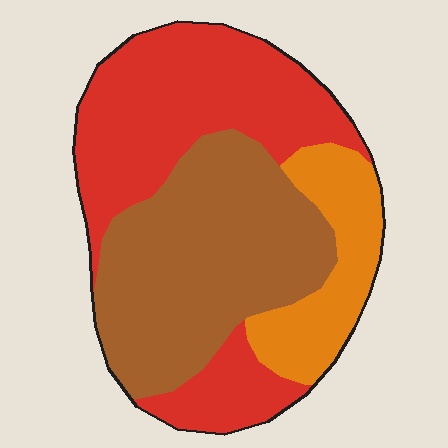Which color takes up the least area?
Orange, at roughly 15%.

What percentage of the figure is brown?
Brown takes up about two fifths (2/5) of the figure.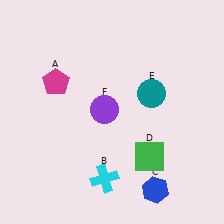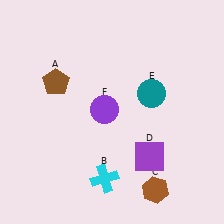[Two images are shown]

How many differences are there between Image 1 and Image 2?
There are 3 differences between the two images.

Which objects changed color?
A changed from magenta to brown. C changed from blue to brown. D changed from green to purple.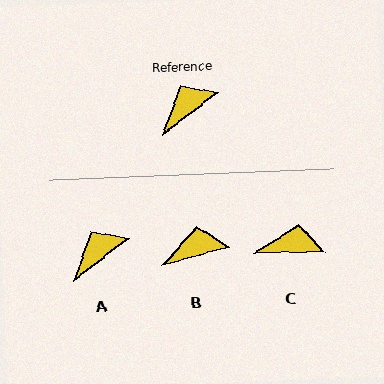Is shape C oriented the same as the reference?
No, it is off by about 38 degrees.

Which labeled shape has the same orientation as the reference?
A.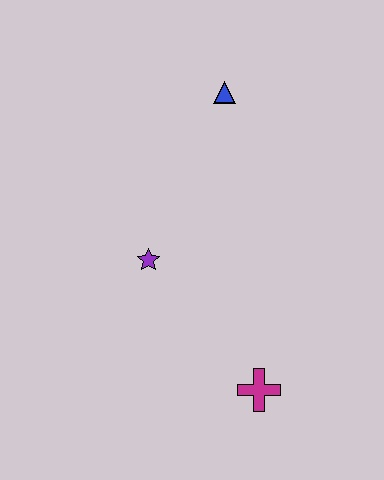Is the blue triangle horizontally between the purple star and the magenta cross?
Yes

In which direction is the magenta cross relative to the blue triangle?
The magenta cross is below the blue triangle.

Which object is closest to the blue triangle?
The purple star is closest to the blue triangle.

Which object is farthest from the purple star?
The blue triangle is farthest from the purple star.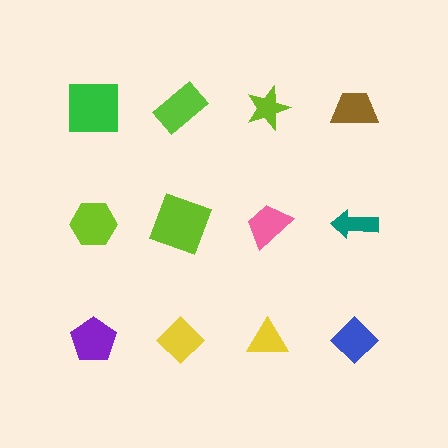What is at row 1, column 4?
A brown trapezoid.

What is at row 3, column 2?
A yellow diamond.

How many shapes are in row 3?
4 shapes.